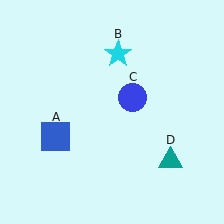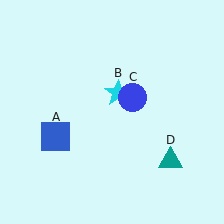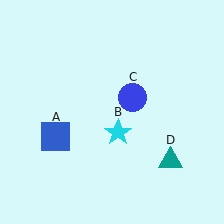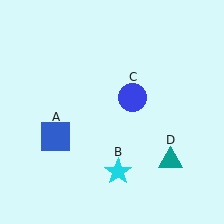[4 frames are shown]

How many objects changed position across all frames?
1 object changed position: cyan star (object B).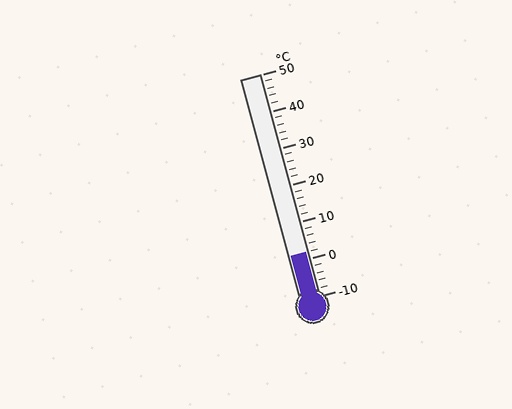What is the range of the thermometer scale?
The thermometer scale ranges from -10°C to 50°C.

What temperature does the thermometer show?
The thermometer shows approximately 2°C.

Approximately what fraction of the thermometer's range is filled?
The thermometer is filled to approximately 20% of its range.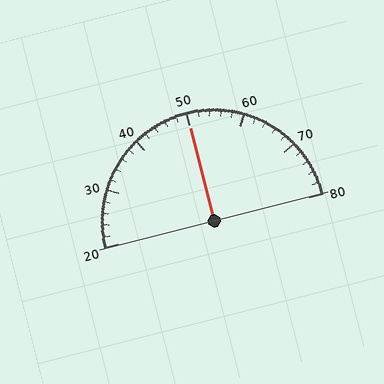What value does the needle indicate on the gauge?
The needle indicates approximately 50.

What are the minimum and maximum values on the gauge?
The gauge ranges from 20 to 80.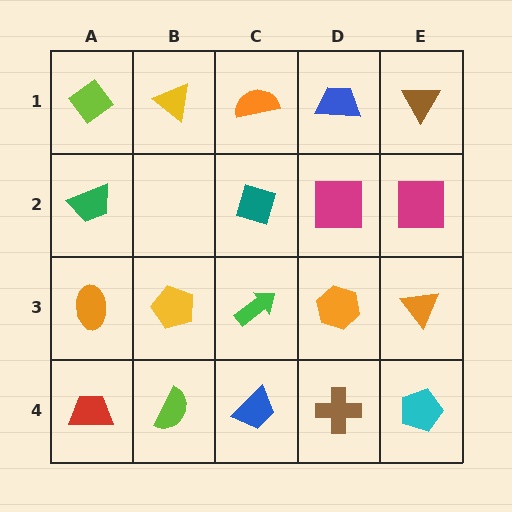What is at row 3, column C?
A green arrow.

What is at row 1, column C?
An orange semicircle.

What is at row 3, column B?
A yellow pentagon.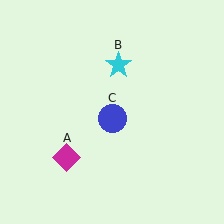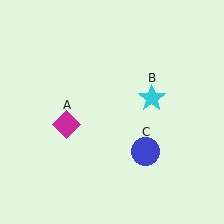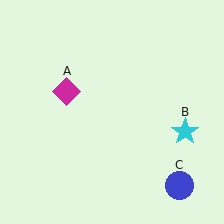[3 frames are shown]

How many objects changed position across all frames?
3 objects changed position: magenta diamond (object A), cyan star (object B), blue circle (object C).